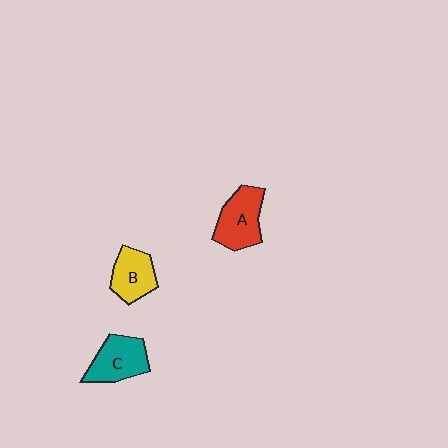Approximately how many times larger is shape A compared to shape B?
Approximately 1.2 times.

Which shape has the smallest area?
Shape B (yellow).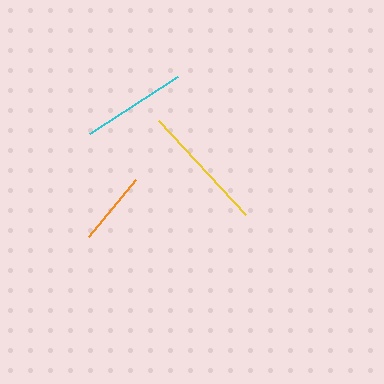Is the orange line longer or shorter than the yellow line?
The yellow line is longer than the orange line.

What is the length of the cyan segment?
The cyan segment is approximately 105 pixels long.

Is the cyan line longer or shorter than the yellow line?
The yellow line is longer than the cyan line.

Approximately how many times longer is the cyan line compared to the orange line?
The cyan line is approximately 1.4 times the length of the orange line.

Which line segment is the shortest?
The orange line is the shortest at approximately 74 pixels.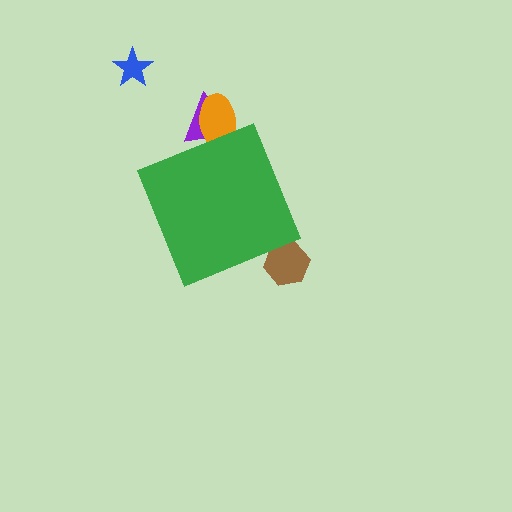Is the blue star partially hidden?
No, the blue star is fully visible.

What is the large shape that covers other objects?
A green diamond.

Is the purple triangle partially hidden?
Yes, the purple triangle is partially hidden behind the green diamond.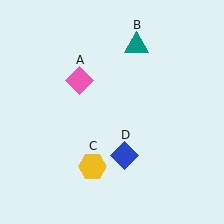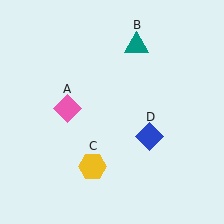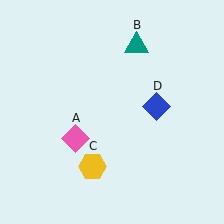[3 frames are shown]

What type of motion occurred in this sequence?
The pink diamond (object A), blue diamond (object D) rotated counterclockwise around the center of the scene.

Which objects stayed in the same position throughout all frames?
Teal triangle (object B) and yellow hexagon (object C) remained stationary.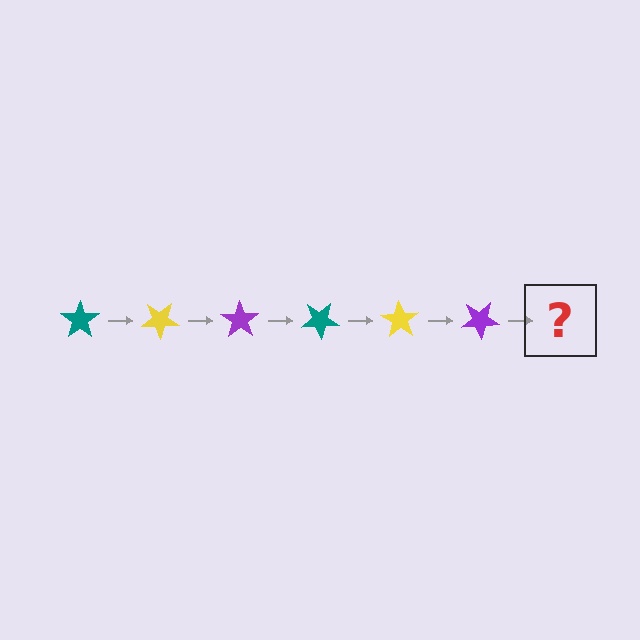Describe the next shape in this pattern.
It should be a teal star, rotated 210 degrees from the start.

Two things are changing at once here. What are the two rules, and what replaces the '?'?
The two rules are that it rotates 35 degrees each step and the color cycles through teal, yellow, and purple. The '?' should be a teal star, rotated 210 degrees from the start.